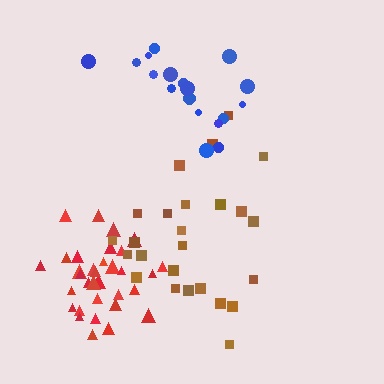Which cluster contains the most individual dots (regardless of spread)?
Red (33).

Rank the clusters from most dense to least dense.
red, blue, brown.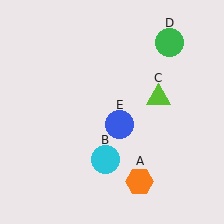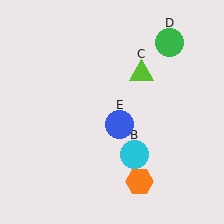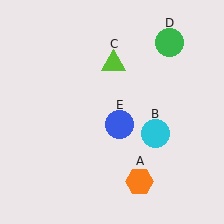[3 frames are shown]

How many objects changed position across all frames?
2 objects changed position: cyan circle (object B), lime triangle (object C).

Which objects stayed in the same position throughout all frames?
Orange hexagon (object A) and green circle (object D) and blue circle (object E) remained stationary.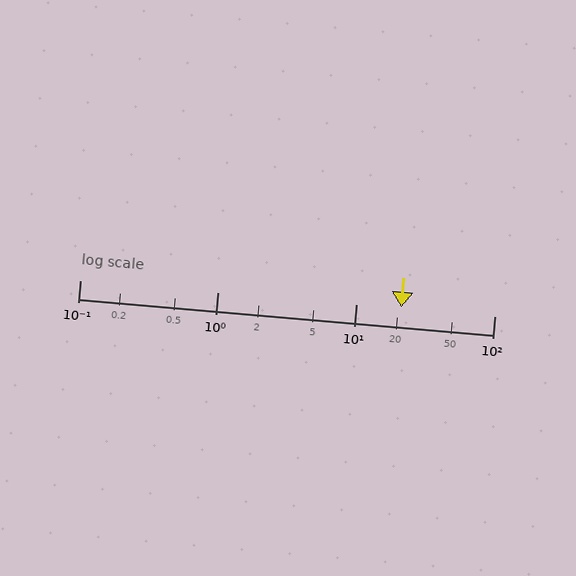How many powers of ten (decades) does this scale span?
The scale spans 3 decades, from 0.1 to 100.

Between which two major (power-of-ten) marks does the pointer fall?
The pointer is between 10 and 100.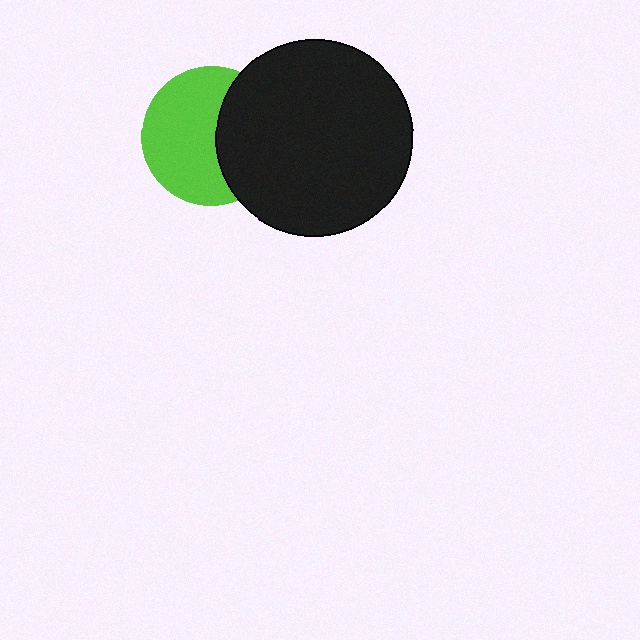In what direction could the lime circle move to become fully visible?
The lime circle could move left. That would shift it out from behind the black circle entirely.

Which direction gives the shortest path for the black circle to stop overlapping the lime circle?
Moving right gives the shortest separation.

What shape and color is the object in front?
The object in front is a black circle.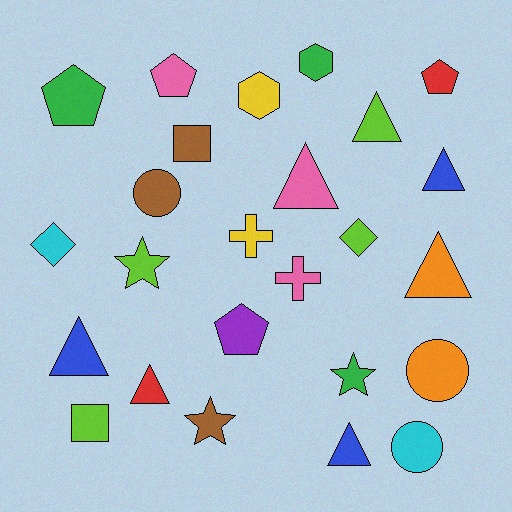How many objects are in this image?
There are 25 objects.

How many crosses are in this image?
There are 2 crosses.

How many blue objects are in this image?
There are 3 blue objects.